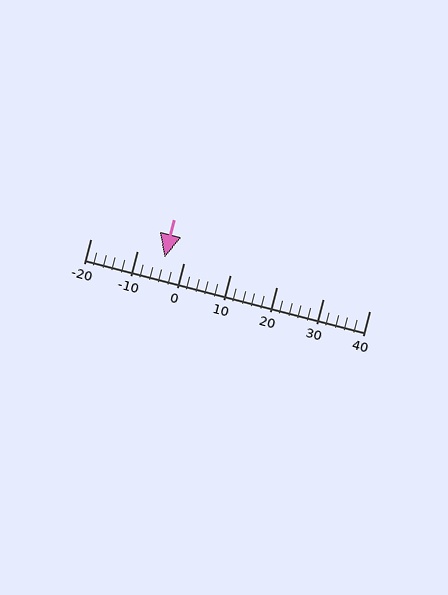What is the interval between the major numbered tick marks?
The major tick marks are spaced 10 units apart.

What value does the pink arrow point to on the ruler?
The pink arrow points to approximately -4.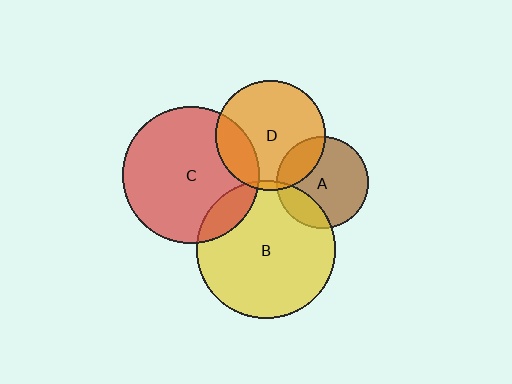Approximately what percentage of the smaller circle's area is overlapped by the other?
Approximately 5%.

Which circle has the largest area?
Circle B (yellow).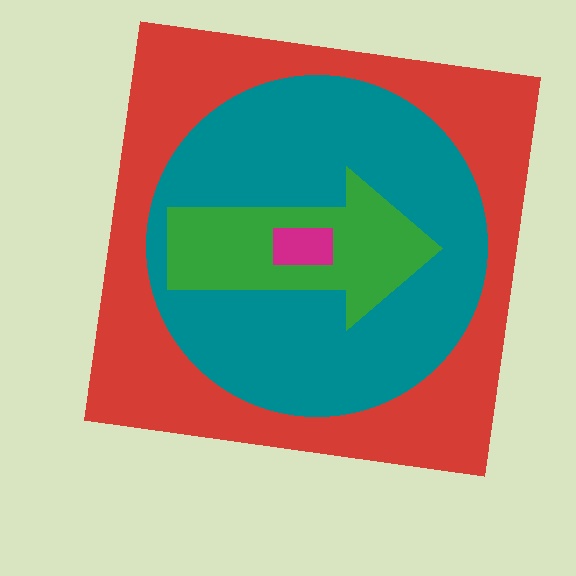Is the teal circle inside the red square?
Yes.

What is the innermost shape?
The magenta rectangle.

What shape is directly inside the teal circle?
The green arrow.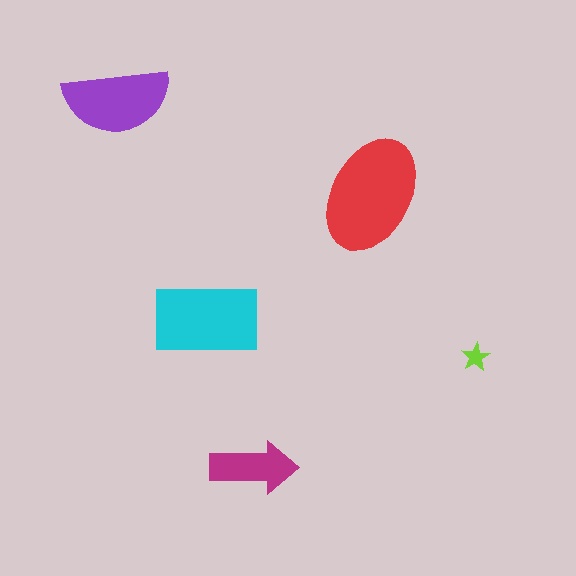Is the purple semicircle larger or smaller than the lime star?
Larger.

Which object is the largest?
The red ellipse.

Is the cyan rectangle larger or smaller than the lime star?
Larger.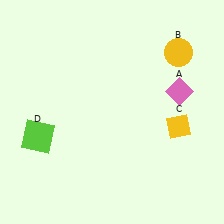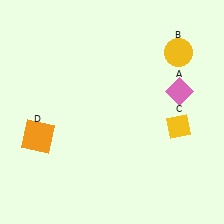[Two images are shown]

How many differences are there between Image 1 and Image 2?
There is 1 difference between the two images.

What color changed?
The square (D) changed from lime in Image 1 to orange in Image 2.